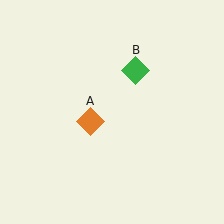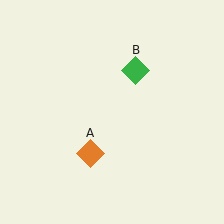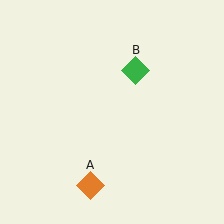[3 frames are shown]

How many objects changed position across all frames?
1 object changed position: orange diamond (object A).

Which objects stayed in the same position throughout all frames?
Green diamond (object B) remained stationary.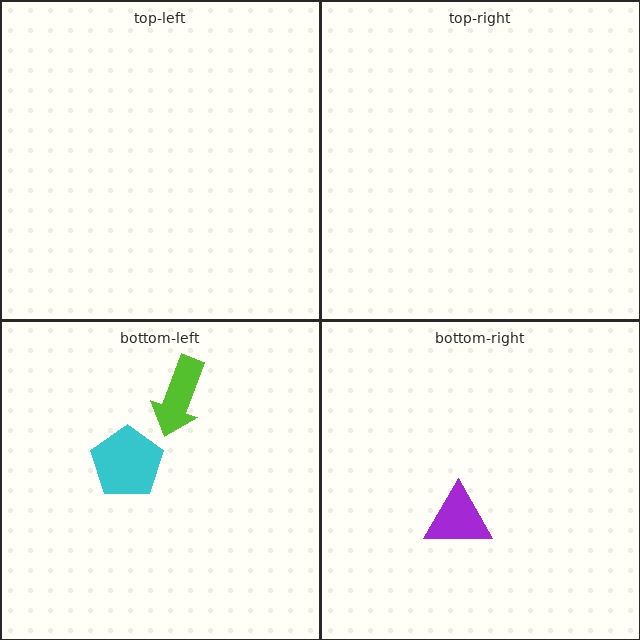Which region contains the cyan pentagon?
The bottom-left region.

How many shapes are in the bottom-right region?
1.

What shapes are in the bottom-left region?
The cyan pentagon, the lime arrow.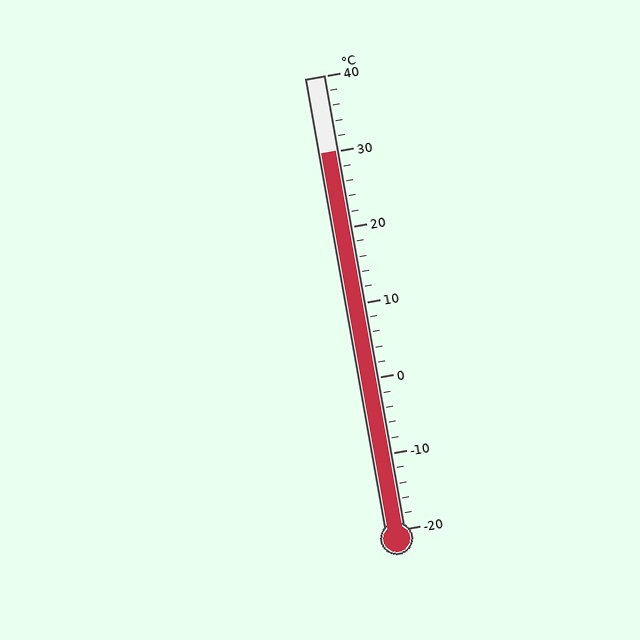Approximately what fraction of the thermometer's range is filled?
The thermometer is filled to approximately 85% of its range.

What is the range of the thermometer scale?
The thermometer scale ranges from -20°C to 40°C.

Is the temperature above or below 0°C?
The temperature is above 0°C.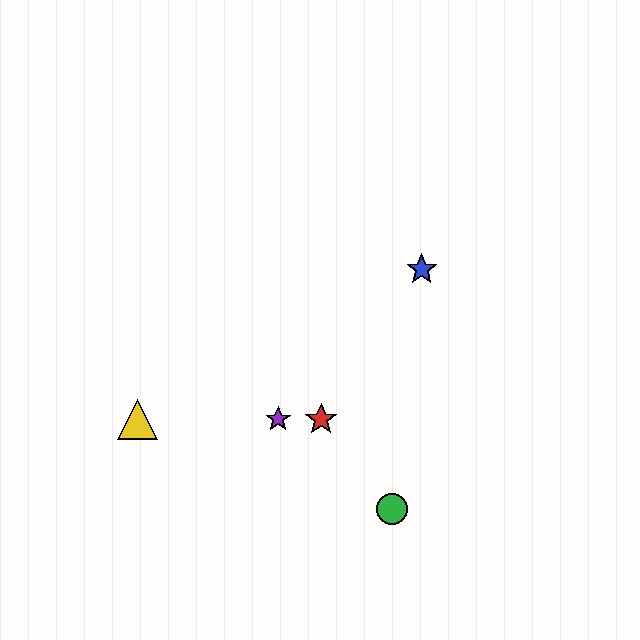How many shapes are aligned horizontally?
3 shapes (the red star, the yellow triangle, the purple star) are aligned horizontally.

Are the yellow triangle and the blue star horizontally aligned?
No, the yellow triangle is at y≈419 and the blue star is at y≈269.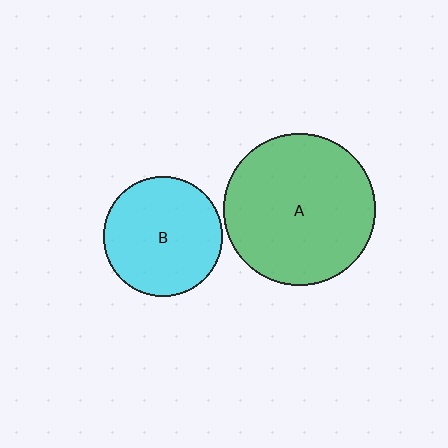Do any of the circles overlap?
No, none of the circles overlap.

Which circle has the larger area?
Circle A (green).